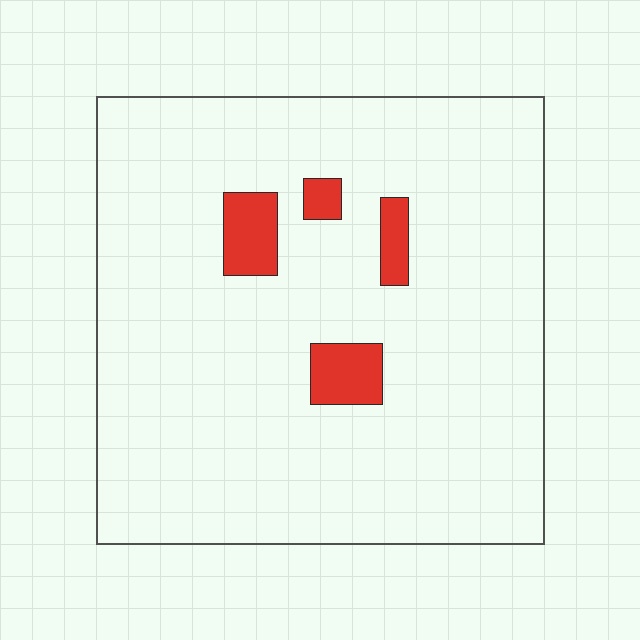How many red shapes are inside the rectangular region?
4.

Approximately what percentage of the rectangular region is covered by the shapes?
Approximately 5%.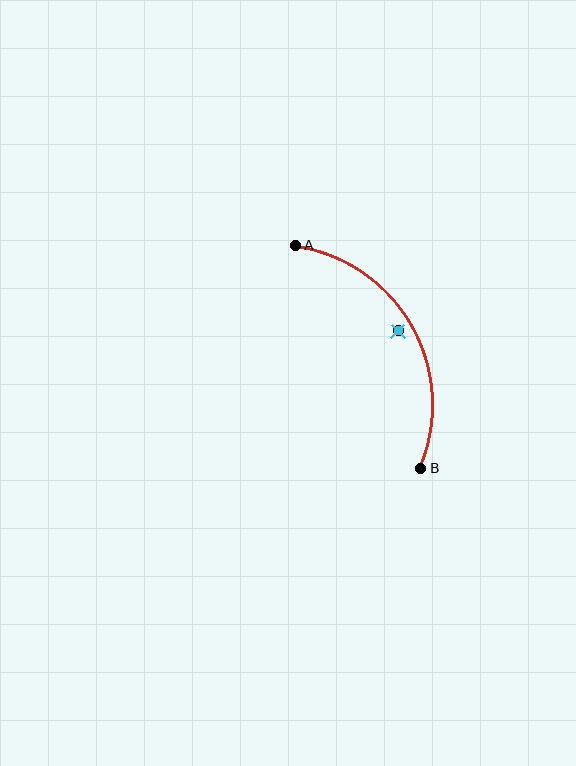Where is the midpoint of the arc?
The arc midpoint is the point on the curve farthest from the straight line joining A and B. It sits to the right of that line.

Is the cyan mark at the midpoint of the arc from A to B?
No — the cyan mark does not lie on the arc at all. It sits slightly inside the curve.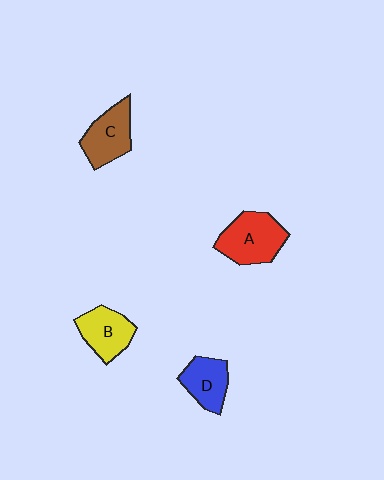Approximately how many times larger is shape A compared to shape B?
Approximately 1.3 times.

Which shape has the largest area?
Shape A (red).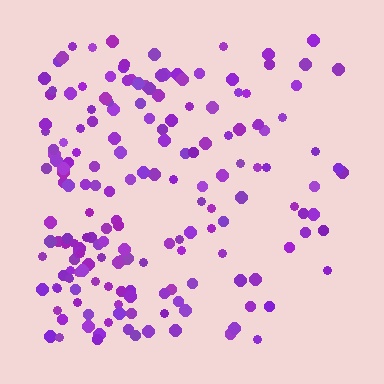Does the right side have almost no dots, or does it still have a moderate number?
Still a moderate number, just noticeably fewer than the left.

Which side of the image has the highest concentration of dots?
The left.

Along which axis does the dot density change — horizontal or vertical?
Horizontal.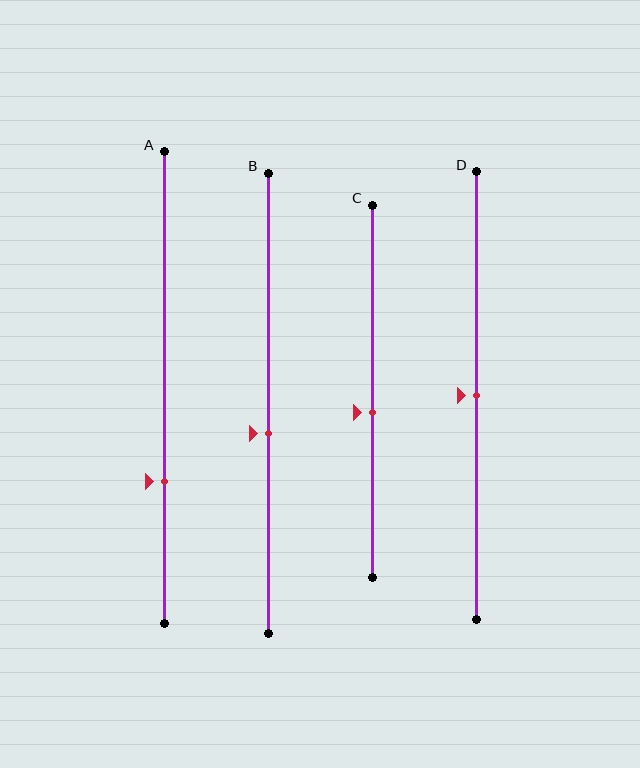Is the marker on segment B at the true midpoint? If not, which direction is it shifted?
No, the marker on segment B is shifted downward by about 7% of the segment length.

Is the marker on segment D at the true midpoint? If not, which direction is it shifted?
Yes, the marker on segment D is at the true midpoint.